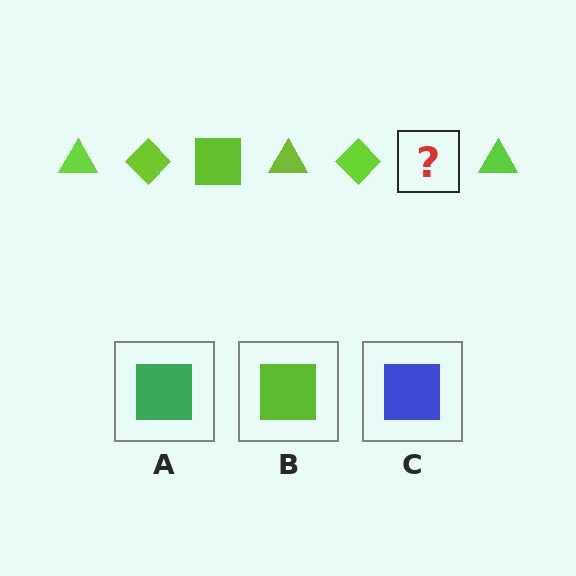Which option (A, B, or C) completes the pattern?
B.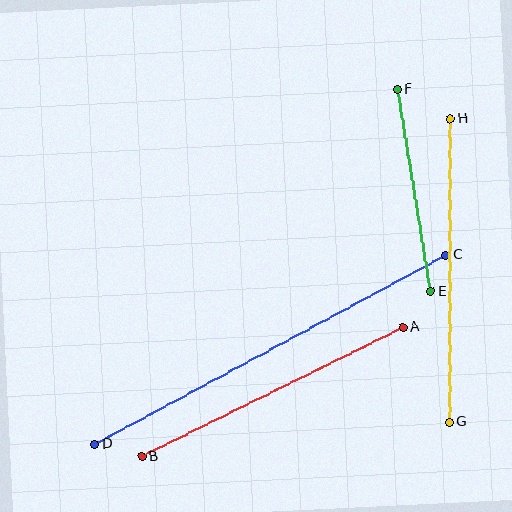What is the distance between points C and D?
The distance is approximately 399 pixels.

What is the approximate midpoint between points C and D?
The midpoint is at approximately (270, 350) pixels.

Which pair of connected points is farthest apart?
Points C and D are farthest apart.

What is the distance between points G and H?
The distance is approximately 303 pixels.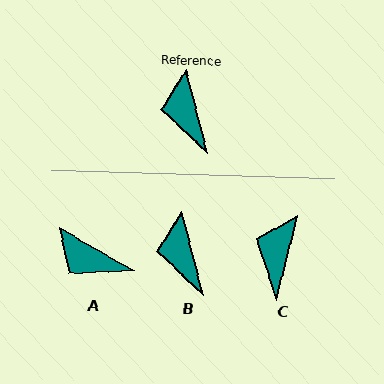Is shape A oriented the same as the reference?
No, it is off by about 45 degrees.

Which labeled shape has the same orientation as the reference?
B.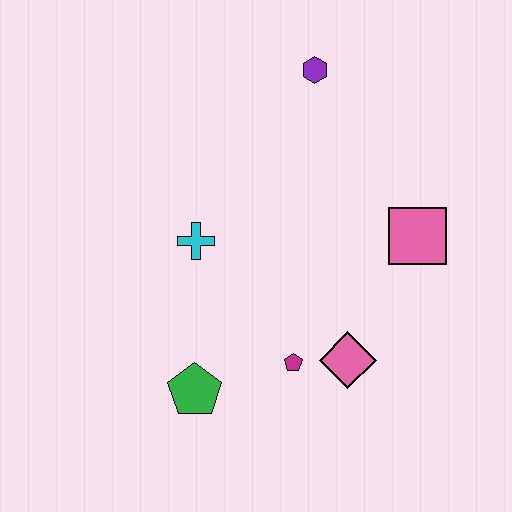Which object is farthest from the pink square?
The green pentagon is farthest from the pink square.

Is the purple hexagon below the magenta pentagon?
No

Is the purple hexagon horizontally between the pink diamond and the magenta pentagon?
Yes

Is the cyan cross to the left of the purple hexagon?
Yes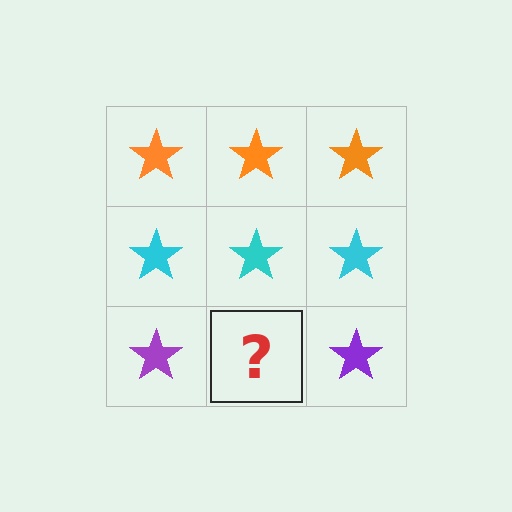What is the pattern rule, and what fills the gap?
The rule is that each row has a consistent color. The gap should be filled with a purple star.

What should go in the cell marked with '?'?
The missing cell should contain a purple star.